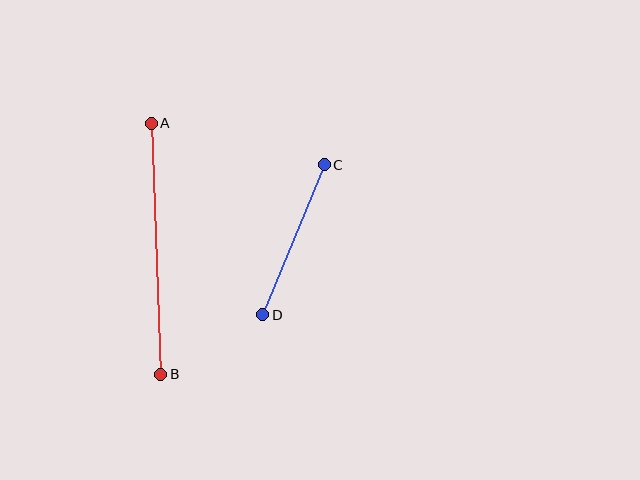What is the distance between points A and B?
The distance is approximately 251 pixels.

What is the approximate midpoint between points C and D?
The midpoint is at approximately (293, 240) pixels.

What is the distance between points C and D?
The distance is approximately 162 pixels.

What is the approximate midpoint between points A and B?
The midpoint is at approximately (156, 249) pixels.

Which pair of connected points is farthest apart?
Points A and B are farthest apart.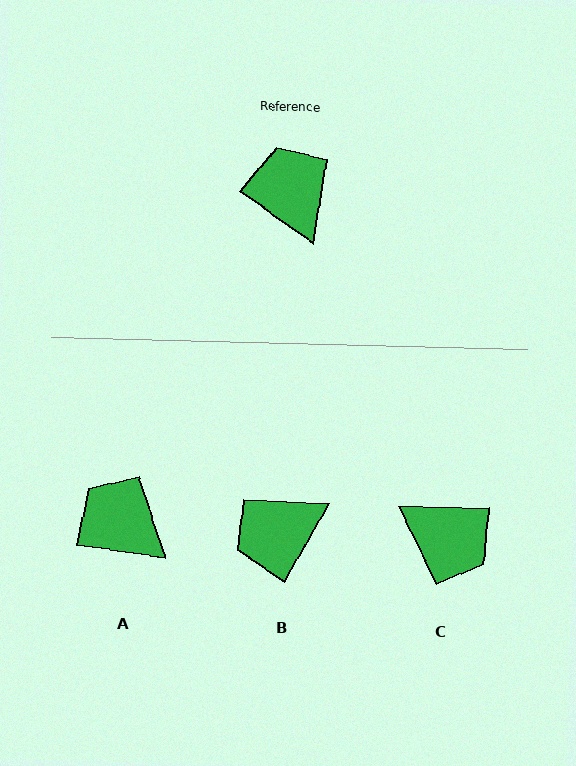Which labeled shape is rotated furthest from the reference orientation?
C, about 145 degrees away.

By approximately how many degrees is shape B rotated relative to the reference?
Approximately 96 degrees counter-clockwise.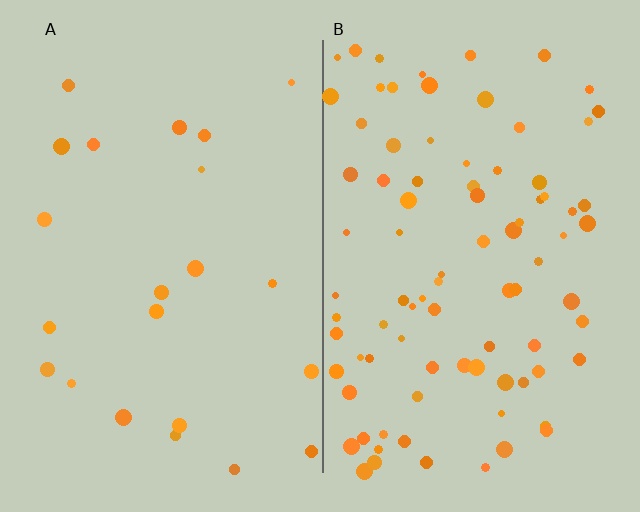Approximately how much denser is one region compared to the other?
Approximately 3.9× — region B over region A.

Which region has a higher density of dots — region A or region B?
B (the right).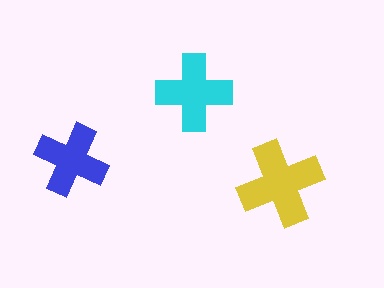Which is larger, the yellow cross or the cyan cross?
The yellow one.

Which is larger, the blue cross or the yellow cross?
The yellow one.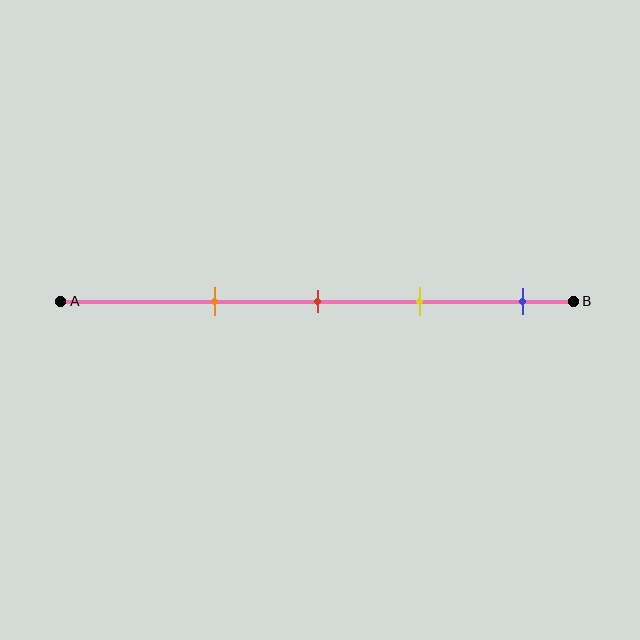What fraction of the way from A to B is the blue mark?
The blue mark is approximately 90% (0.9) of the way from A to B.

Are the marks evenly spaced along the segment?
Yes, the marks are approximately evenly spaced.